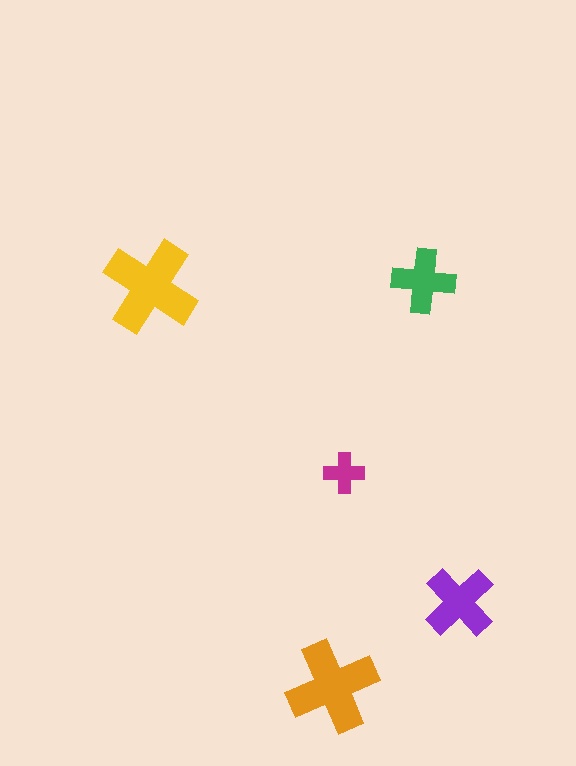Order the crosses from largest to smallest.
the yellow one, the orange one, the purple one, the green one, the magenta one.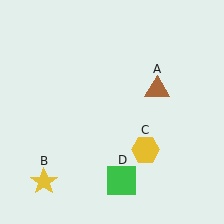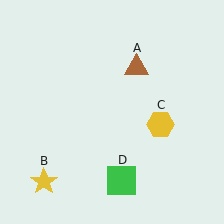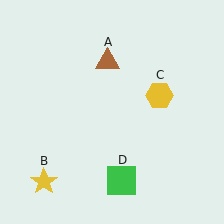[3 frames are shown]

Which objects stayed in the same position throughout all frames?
Yellow star (object B) and green square (object D) remained stationary.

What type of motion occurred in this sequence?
The brown triangle (object A), yellow hexagon (object C) rotated counterclockwise around the center of the scene.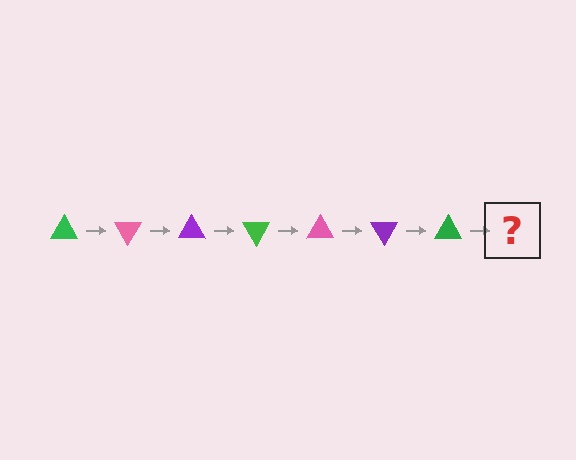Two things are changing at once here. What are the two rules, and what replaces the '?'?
The two rules are that it rotates 60 degrees each step and the color cycles through green, pink, and purple. The '?' should be a pink triangle, rotated 420 degrees from the start.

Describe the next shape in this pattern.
It should be a pink triangle, rotated 420 degrees from the start.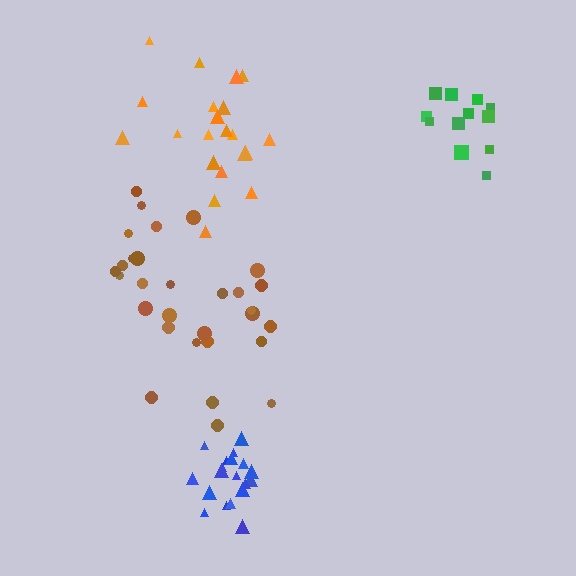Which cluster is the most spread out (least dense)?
Brown.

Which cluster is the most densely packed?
Blue.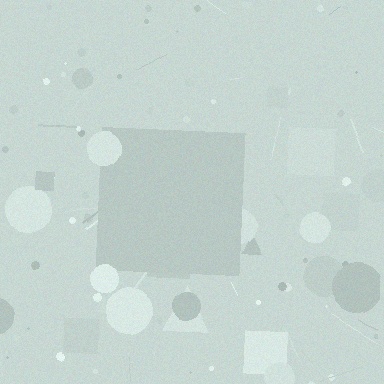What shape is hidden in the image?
A square is hidden in the image.